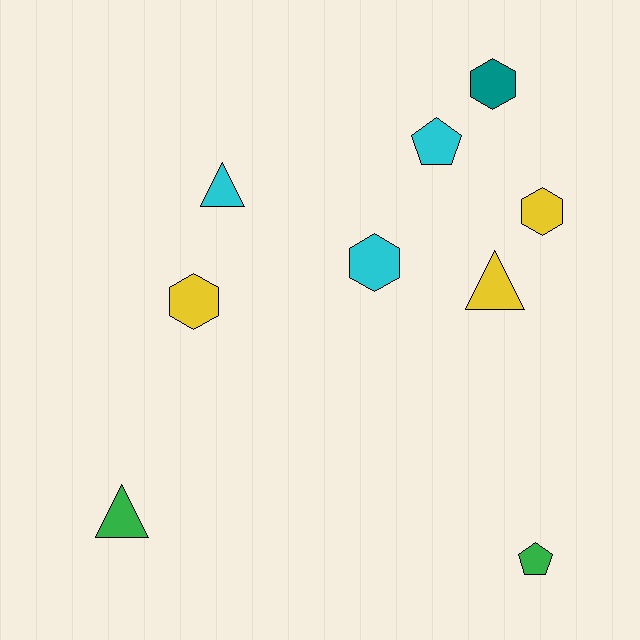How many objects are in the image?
There are 9 objects.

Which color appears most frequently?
Cyan, with 3 objects.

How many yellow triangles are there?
There is 1 yellow triangle.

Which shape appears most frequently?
Hexagon, with 4 objects.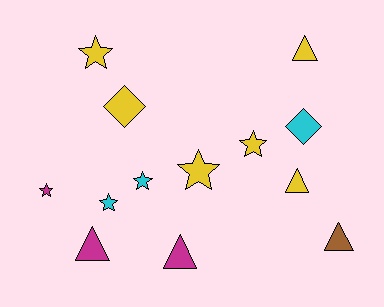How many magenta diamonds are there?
There are no magenta diamonds.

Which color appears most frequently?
Yellow, with 6 objects.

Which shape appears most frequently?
Star, with 6 objects.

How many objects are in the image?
There are 13 objects.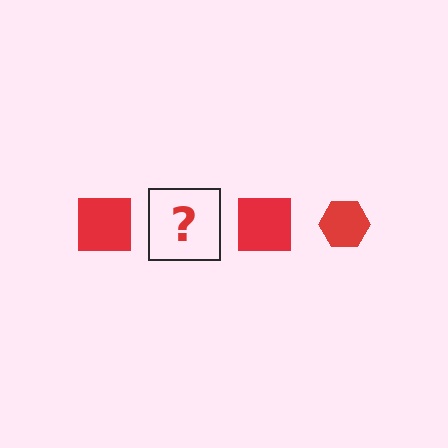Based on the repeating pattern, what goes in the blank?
The blank should be a red hexagon.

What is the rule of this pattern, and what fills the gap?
The rule is that the pattern cycles through square, hexagon shapes in red. The gap should be filled with a red hexagon.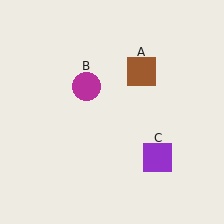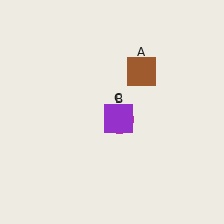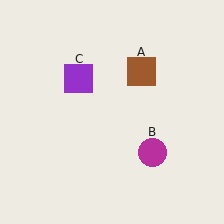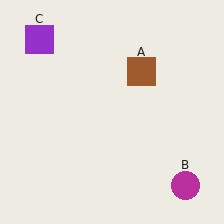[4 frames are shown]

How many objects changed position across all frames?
2 objects changed position: magenta circle (object B), purple square (object C).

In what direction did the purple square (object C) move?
The purple square (object C) moved up and to the left.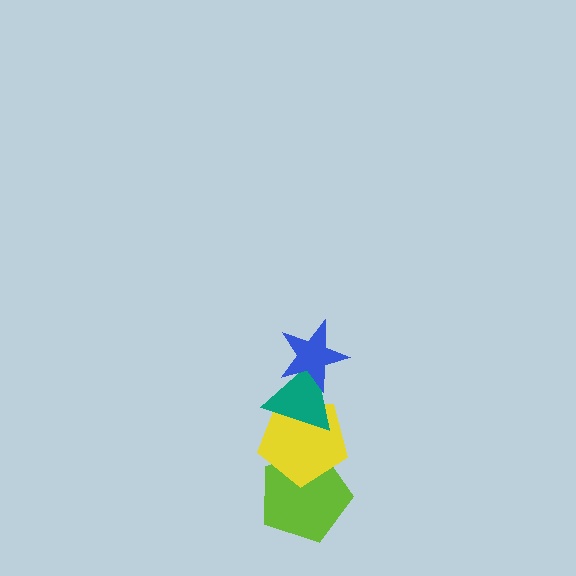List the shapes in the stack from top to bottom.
From top to bottom: the blue star, the teal triangle, the yellow pentagon, the lime pentagon.